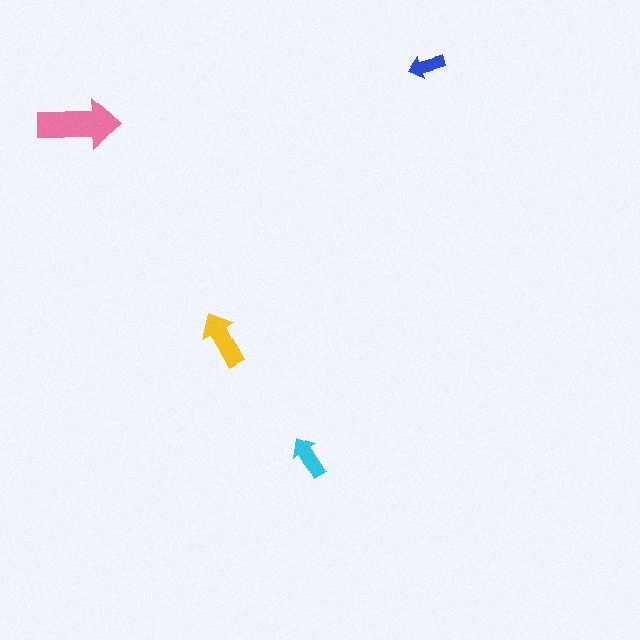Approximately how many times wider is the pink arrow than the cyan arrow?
About 2 times wider.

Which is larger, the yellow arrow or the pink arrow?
The pink one.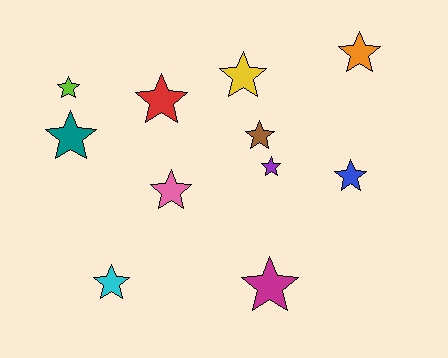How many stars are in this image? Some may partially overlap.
There are 11 stars.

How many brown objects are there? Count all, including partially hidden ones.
There is 1 brown object.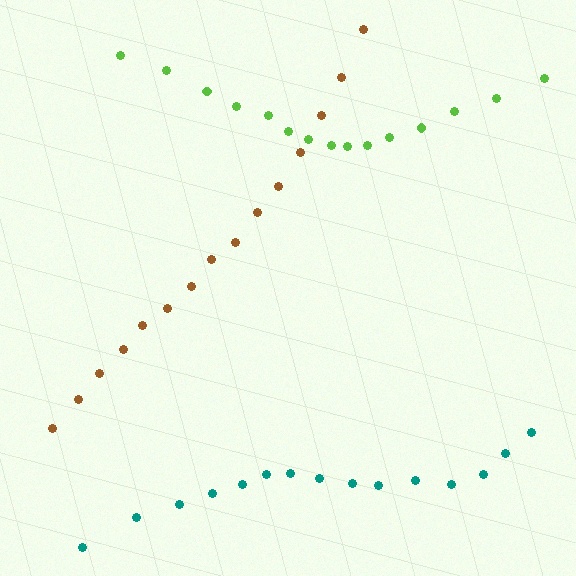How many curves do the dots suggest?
There are 3 distinct paths.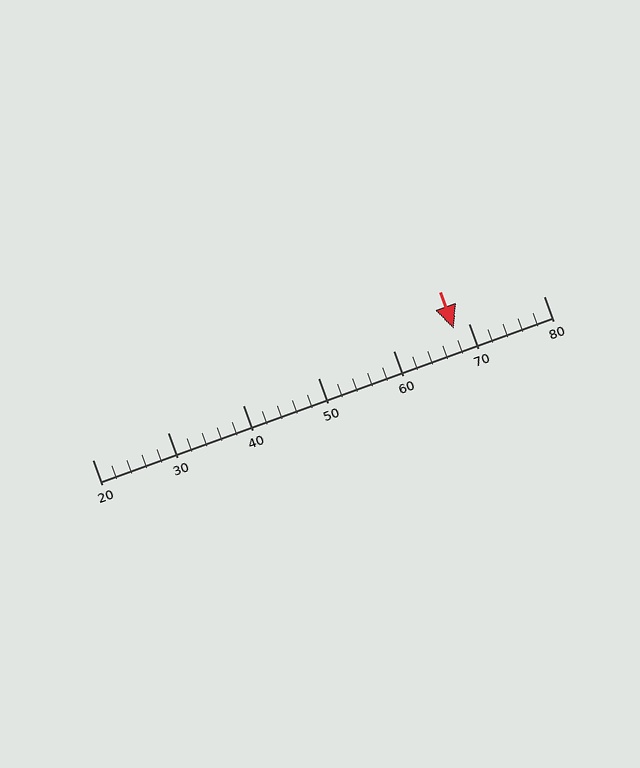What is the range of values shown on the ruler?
The ruler shows values from 20 to 80.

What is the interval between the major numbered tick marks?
The major tick marks are spaced 10 units apart.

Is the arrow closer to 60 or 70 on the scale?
The arrow is closer to 70.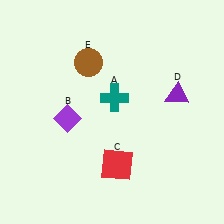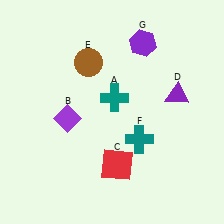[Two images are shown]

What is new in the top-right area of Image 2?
A purple hexagon (G) was added in the top-right area of Image 2.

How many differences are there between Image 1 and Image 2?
There are 2 differences between the two images.